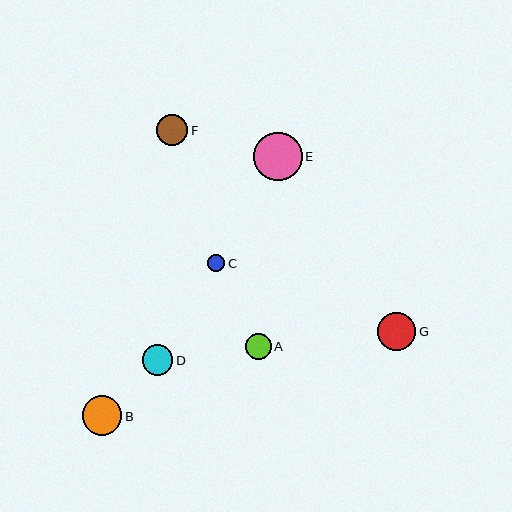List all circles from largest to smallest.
From largest to smallest: E, B, G, F, D, A, C.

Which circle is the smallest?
Circle C is the smallest with a size of approximately 17 pixels.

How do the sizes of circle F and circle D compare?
Circle F and circle D are approximately the same size.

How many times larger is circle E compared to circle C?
Circle E is approximately 2.8 times the size of circle C.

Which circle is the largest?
Circle E is the largest with a size of approximately 48 pixels.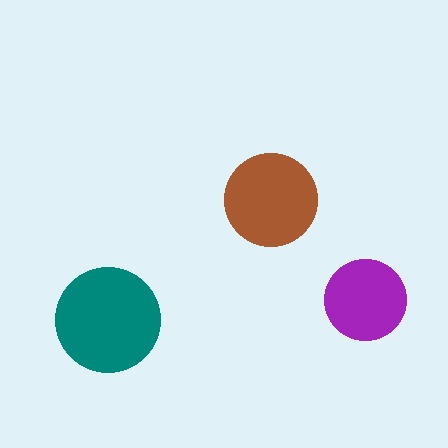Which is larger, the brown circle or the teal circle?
The teal one.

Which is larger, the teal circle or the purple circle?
The teal one.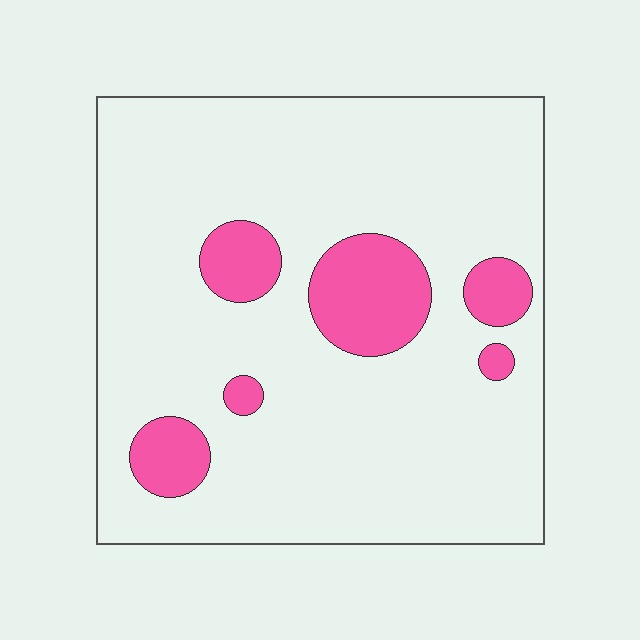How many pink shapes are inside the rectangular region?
6.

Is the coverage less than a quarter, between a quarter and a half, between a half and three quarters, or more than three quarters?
Less than a quarter.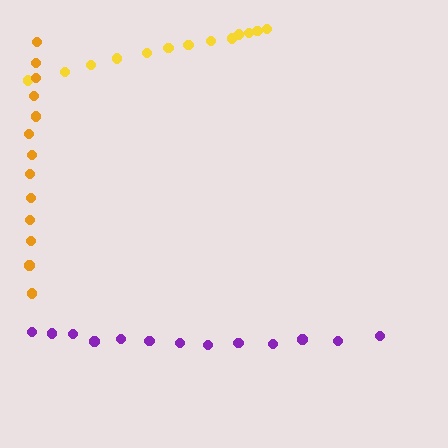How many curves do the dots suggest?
There are 3 distinct paths.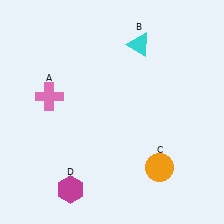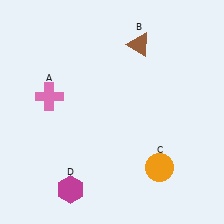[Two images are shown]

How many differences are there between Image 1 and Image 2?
There is 1 difference between the two images.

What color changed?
The triangle (B) changed from cyan in Image 1 to brown in Image 2.